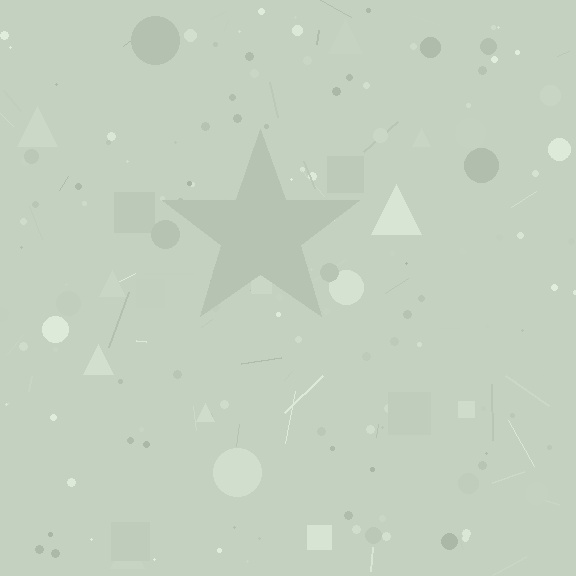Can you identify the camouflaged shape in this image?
The camouflaged shape is a star.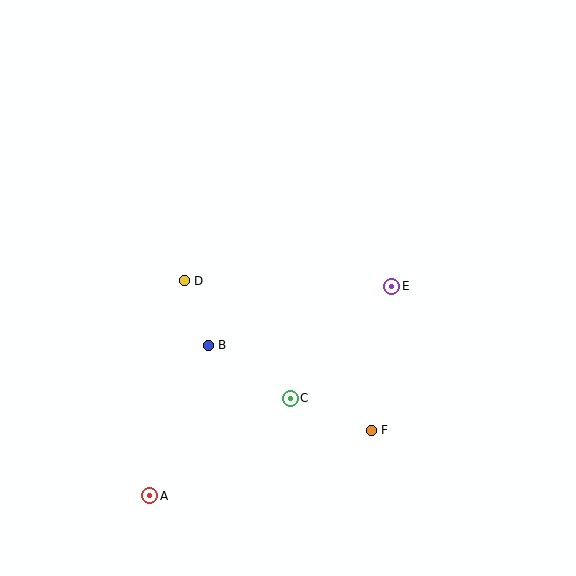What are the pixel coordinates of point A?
Point A is at (150, 496).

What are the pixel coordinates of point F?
Point F is at (371, 430).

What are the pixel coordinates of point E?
Point E is at (392, 287).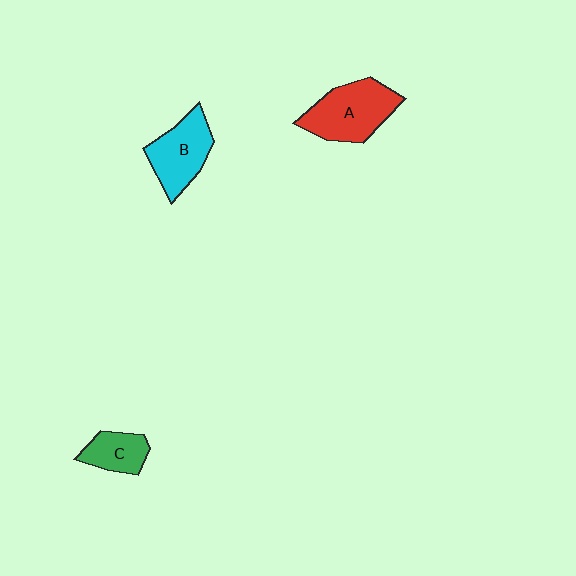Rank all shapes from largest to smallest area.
From largest to smallest: A (red), B (cyan), C (green).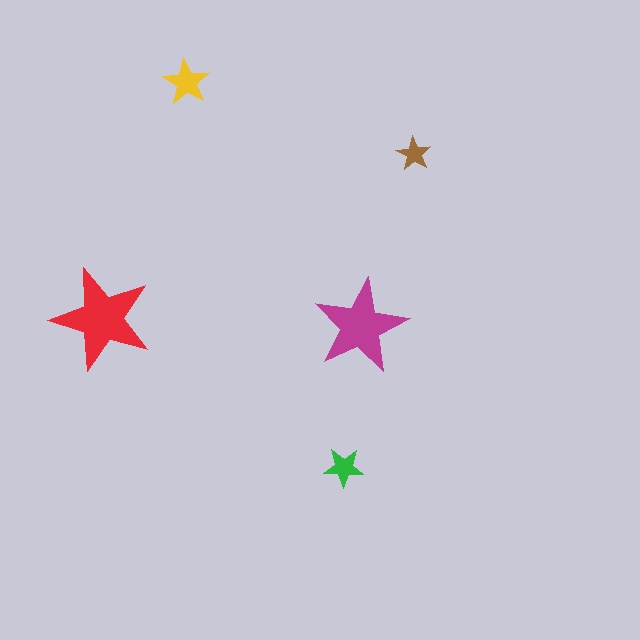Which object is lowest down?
The green star is bottommost.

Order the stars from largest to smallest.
the red one, the magenta one, the yellow one, the green one, the brown one.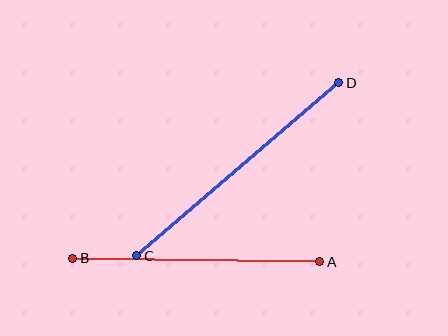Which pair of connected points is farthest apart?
Points C and D are farthest apart.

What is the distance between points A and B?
The distance is approximately 247 pixels.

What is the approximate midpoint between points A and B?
The midpoint is at approximately (196, 260) pixels.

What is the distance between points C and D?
The distance is approximately 266 pixels.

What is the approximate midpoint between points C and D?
The midpoint is at approximately (238, 169) pixels.